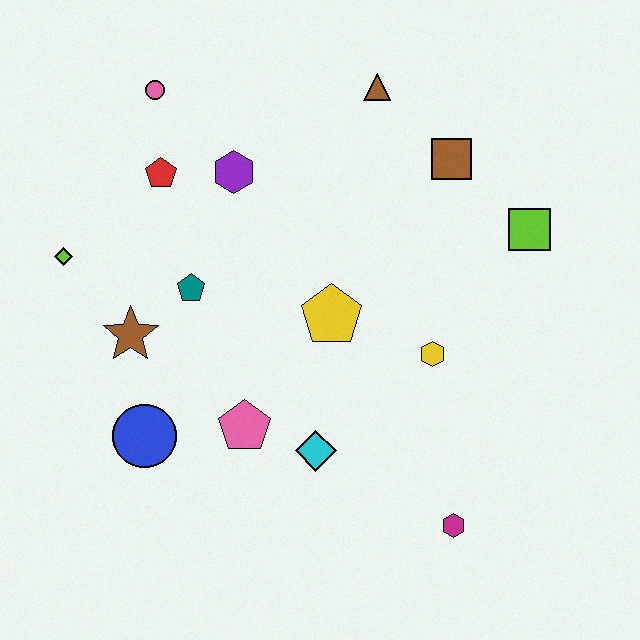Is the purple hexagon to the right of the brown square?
No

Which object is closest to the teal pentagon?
The brown star is closest to the teal pentagon.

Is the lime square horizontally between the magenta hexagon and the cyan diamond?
No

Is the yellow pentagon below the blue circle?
No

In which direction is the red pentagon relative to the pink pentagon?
The red pentagon is above the pink pentagon.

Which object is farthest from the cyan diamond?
The pink circle is farthest from the cyan diamond.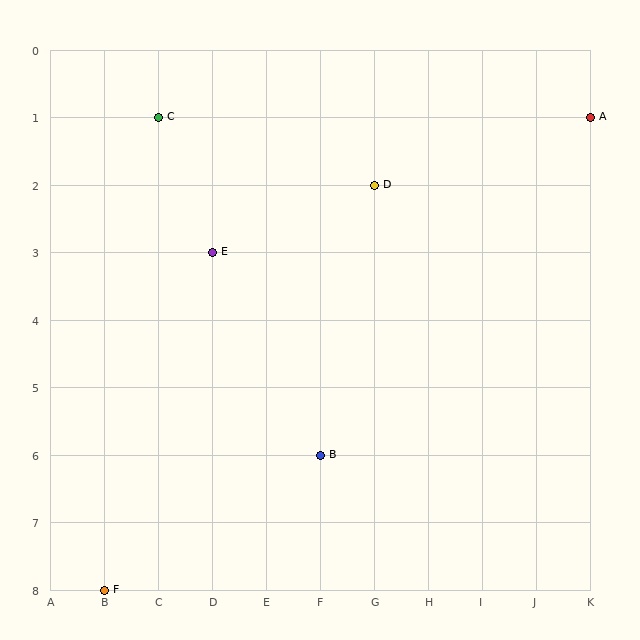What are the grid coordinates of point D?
Point D is at grid coordinates (G, 2).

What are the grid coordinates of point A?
Point A is at grid coordinates (K, 1).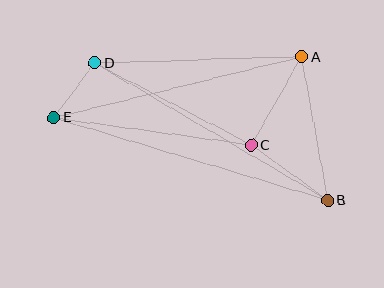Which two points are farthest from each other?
Points B and E are farthest from each other.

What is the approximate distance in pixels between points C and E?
The distance between C and E is approximately 199 pixels.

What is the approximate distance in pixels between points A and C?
The distance between A and C is approximately 102 pixels.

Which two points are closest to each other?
Points D and E are closest to each other.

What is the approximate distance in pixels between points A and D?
The distance between A and D is approximately 207 pixels.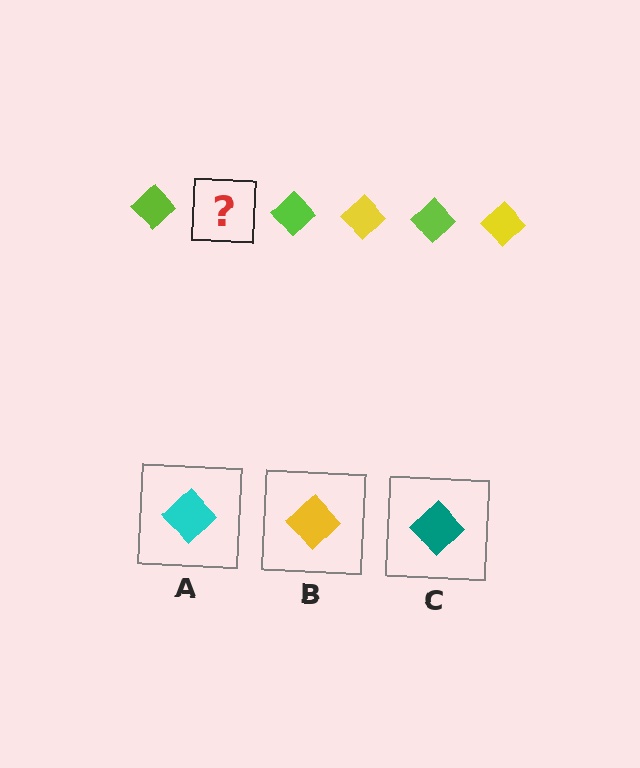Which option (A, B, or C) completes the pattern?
B.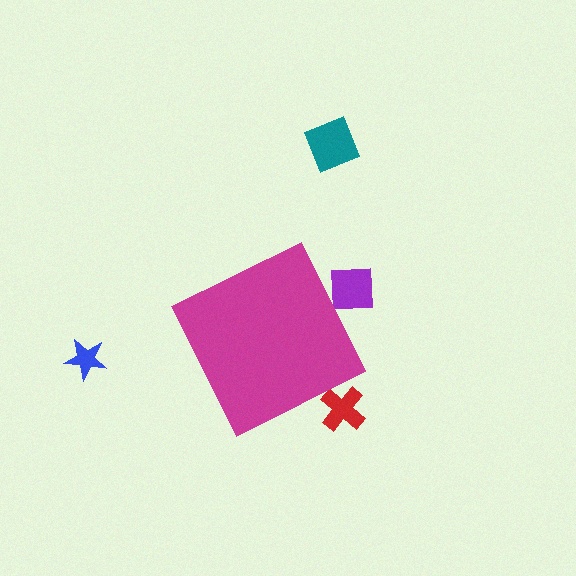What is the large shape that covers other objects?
A magenta diamond.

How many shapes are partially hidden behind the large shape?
2 shapes are partially hidden.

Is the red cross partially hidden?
Yes, the red cross is partially hidden behind the magenta diamond.